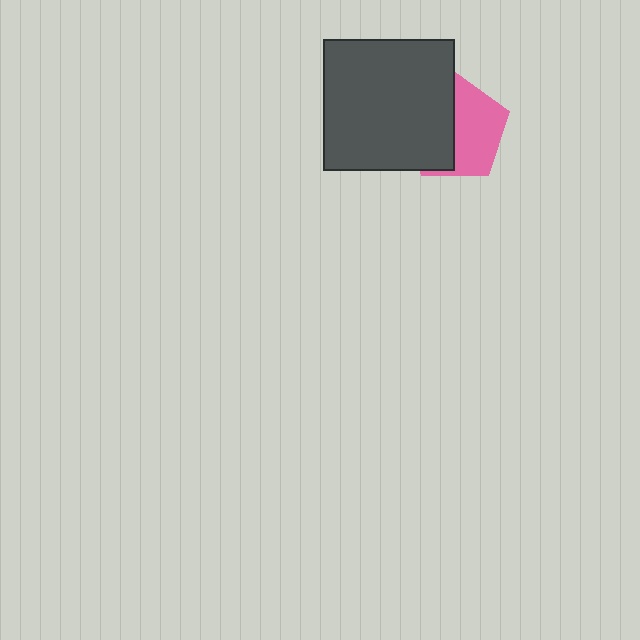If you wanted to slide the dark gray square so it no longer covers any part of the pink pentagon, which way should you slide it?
Slide it left — that is the most direct way to separate the two shapes.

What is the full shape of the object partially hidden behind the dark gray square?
The partially hidden object is a pink pentagon.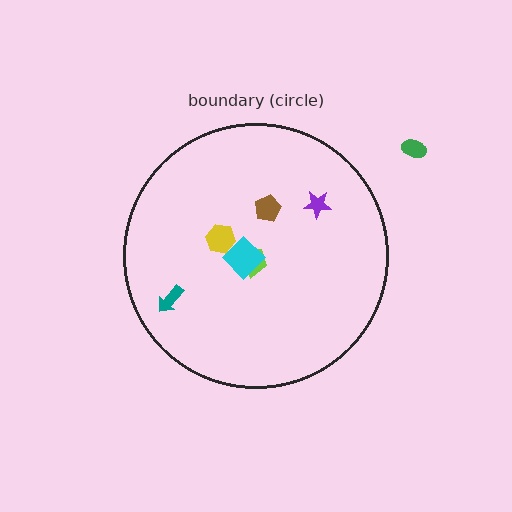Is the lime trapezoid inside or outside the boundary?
Inside.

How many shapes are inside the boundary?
6 inside, 1 outside.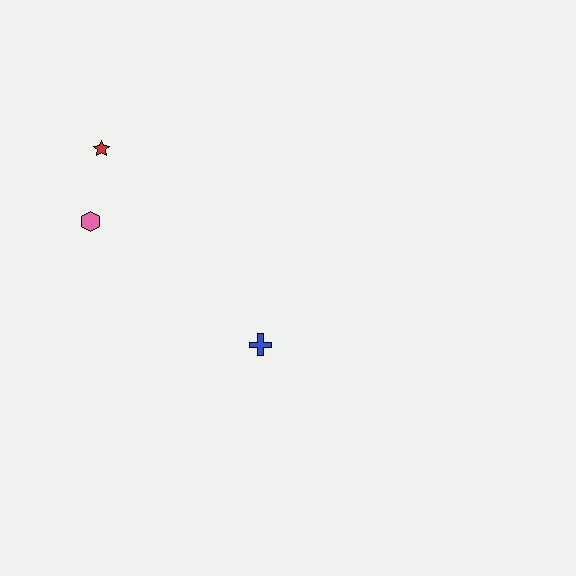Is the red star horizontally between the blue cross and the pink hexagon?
Yes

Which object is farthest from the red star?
The blue cross is farthest from the red star.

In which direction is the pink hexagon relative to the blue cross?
The pink hexagon is to the left of the blue cross.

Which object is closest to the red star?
The pink hexagon is closest to the red star.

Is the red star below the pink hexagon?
No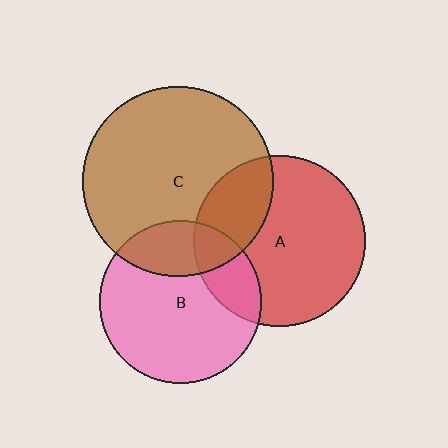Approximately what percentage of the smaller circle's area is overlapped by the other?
Approximately 25%.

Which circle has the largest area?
Circle C (brown).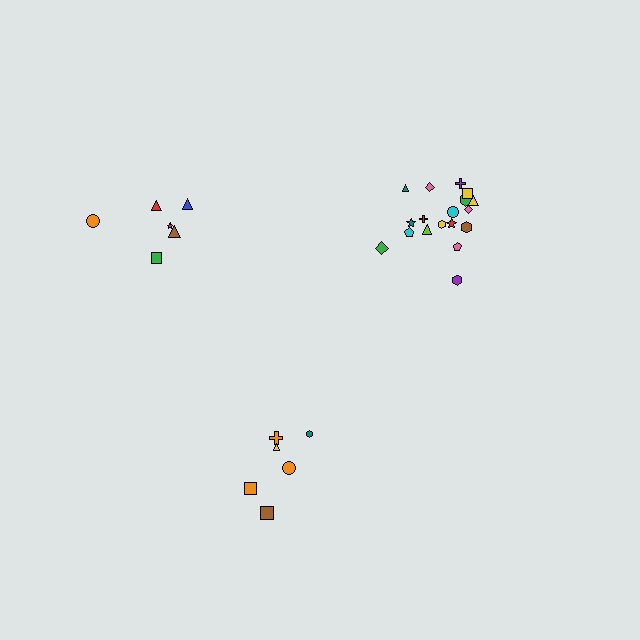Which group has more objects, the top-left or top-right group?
The top-right group.